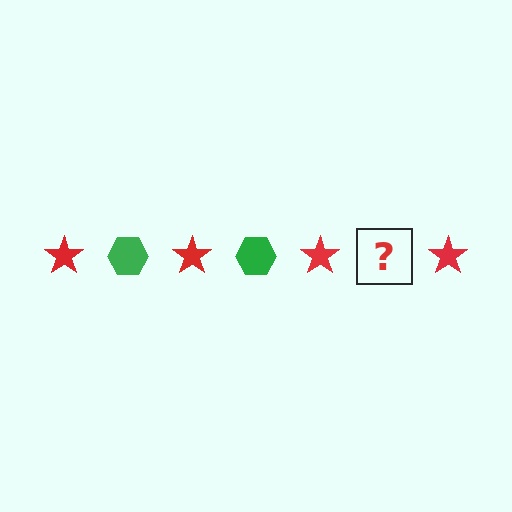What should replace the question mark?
The question mark should be replaced with a green hexagon.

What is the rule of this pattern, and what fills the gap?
The rule is that the pattern alternates between red star and green hexagon. The gap should be filled with a green hexagon.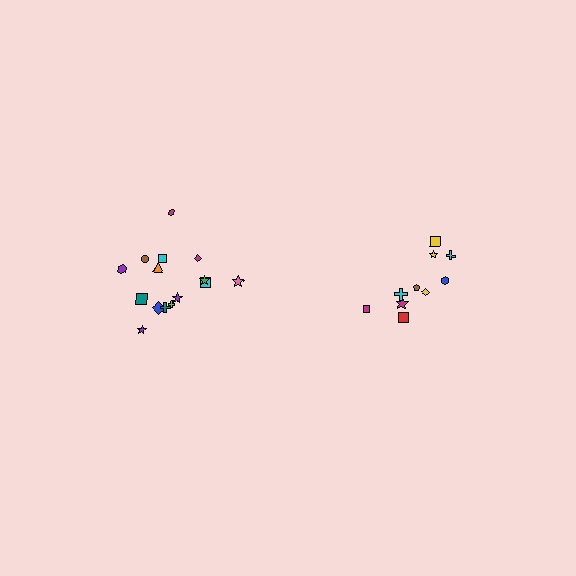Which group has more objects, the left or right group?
The left group.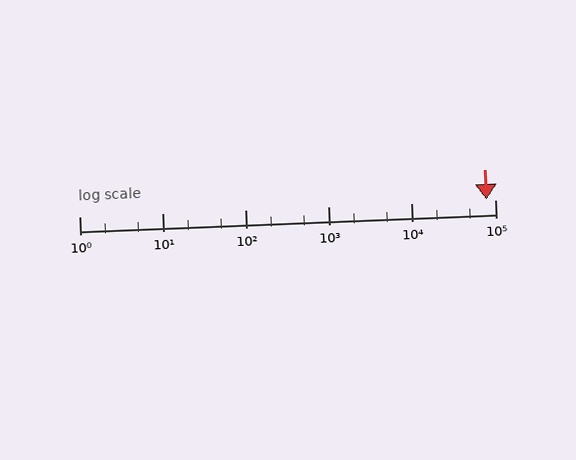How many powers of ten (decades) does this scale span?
The scale spans 5 decades, from 1 to 100000.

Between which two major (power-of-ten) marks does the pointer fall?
The pointer is between 10000 and 100000.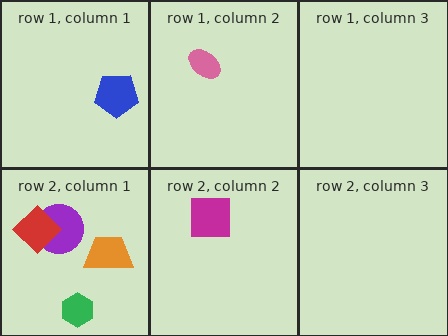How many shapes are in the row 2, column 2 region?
1.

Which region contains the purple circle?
The row 2, column 1 region.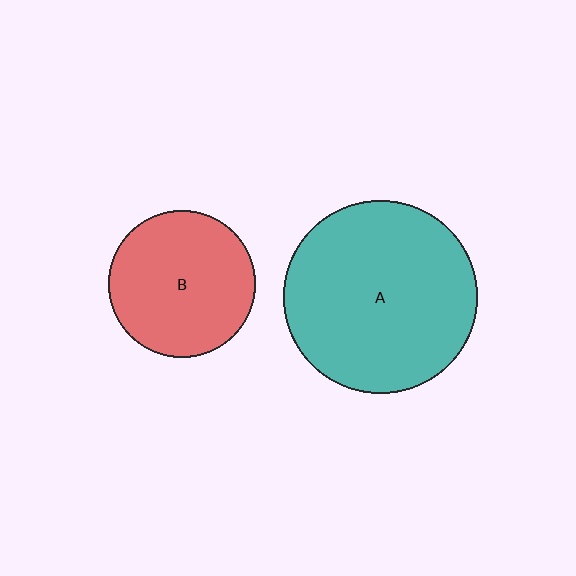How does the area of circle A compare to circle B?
Approximately 1.7 times.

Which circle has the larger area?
Circle A (teal).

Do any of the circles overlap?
No, none of the circles overlap.